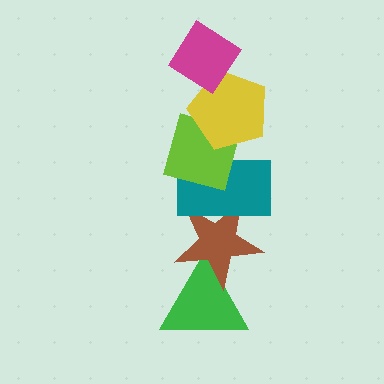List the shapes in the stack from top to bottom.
From top to bottom: the magenta diamond, the yellow pentagon, the lime diamond, the teal rectangle, the brown star, the green triangle.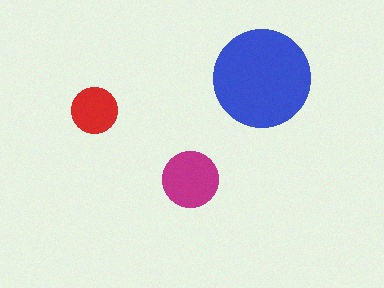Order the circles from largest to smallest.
the blue one, the magenta one, the red one.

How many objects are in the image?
There are 3 objects in the image.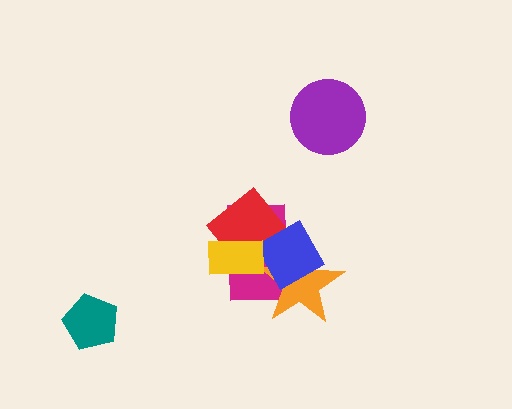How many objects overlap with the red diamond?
4 objects overlap with the red diamond.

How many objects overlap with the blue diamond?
4 objects overlap with the blue diamond.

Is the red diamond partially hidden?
Yes, it is partially covered by another shape.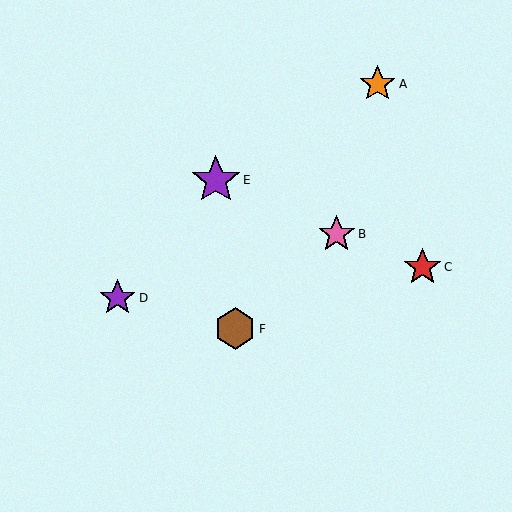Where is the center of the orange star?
The center of the orange star is at (378, 84).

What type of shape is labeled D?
Shape D is a purple star.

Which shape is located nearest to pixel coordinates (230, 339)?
The brown hexagon (labeled F) at (235, 329) is nearest to that location.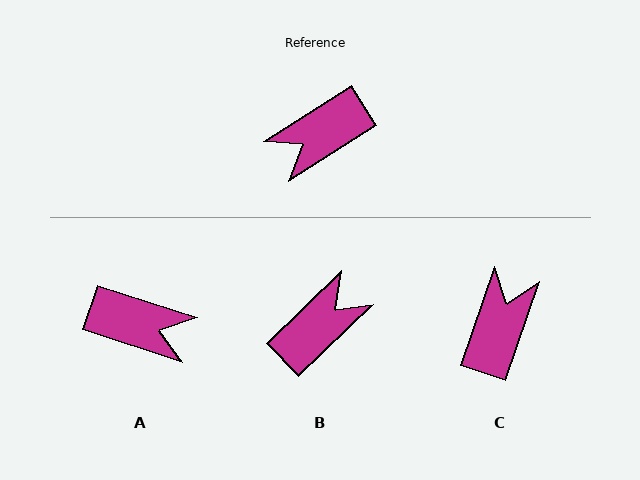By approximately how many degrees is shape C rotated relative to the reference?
Approximately 142 degrees clockwise.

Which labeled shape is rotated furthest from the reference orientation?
B, about 169 degrees away.